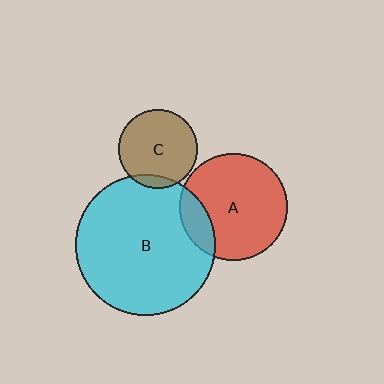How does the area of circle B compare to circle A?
Approximately 1.7 times.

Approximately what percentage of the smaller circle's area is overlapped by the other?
Approximately 10%.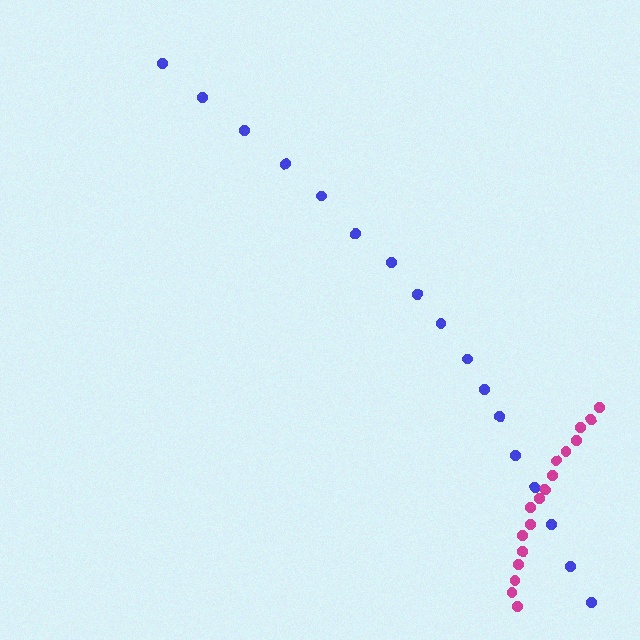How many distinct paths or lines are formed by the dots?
There are 2 distinct paths.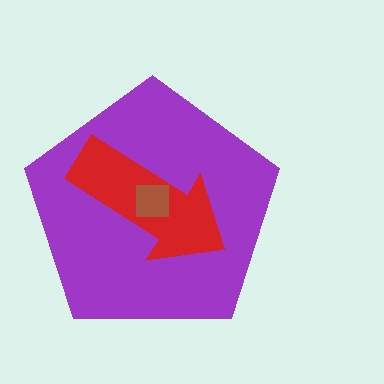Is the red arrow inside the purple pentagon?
Yes.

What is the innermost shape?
The brown square.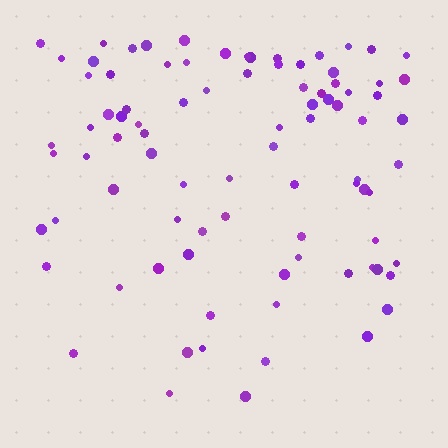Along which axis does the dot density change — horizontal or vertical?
Vertical.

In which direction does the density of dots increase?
From bottom to top, with the top side densest.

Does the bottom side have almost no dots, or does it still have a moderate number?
Still a moderate number, just noticeably fewer than the top.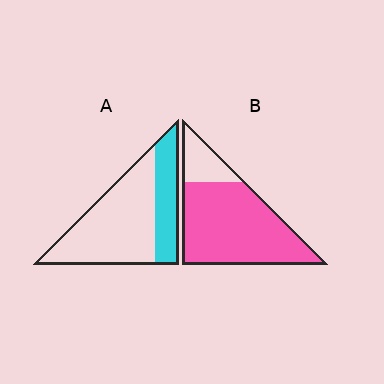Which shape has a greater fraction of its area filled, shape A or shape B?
Shape B.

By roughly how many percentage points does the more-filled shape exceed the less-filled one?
By roughly 50 percentage points (B over A).